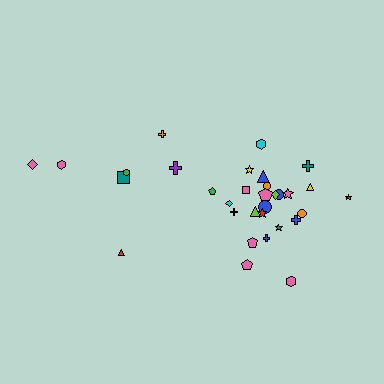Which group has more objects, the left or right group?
The right group.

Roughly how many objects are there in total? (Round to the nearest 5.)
Roughly 30 objects in total.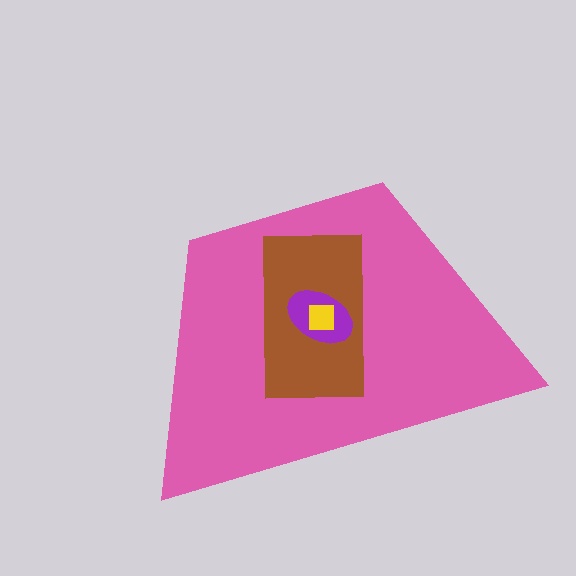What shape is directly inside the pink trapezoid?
The brown rectangle.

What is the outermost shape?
The pink trapezoid.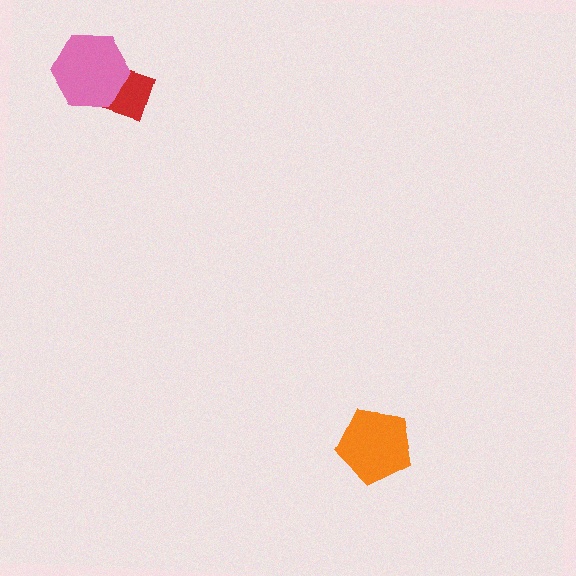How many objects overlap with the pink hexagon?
1 object overlaps with the pink hexagon.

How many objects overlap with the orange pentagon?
0 objects overlap with the orange pentagon.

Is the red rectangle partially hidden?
Yes, it is partially covered by another shape.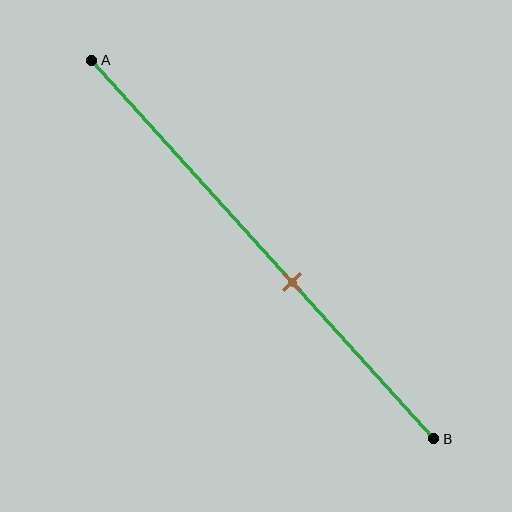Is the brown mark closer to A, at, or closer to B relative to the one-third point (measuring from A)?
The brown mark is closer to point B than the one-third point of segment AB.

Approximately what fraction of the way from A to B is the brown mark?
The brown mark is approximately 60% of the way from A to B.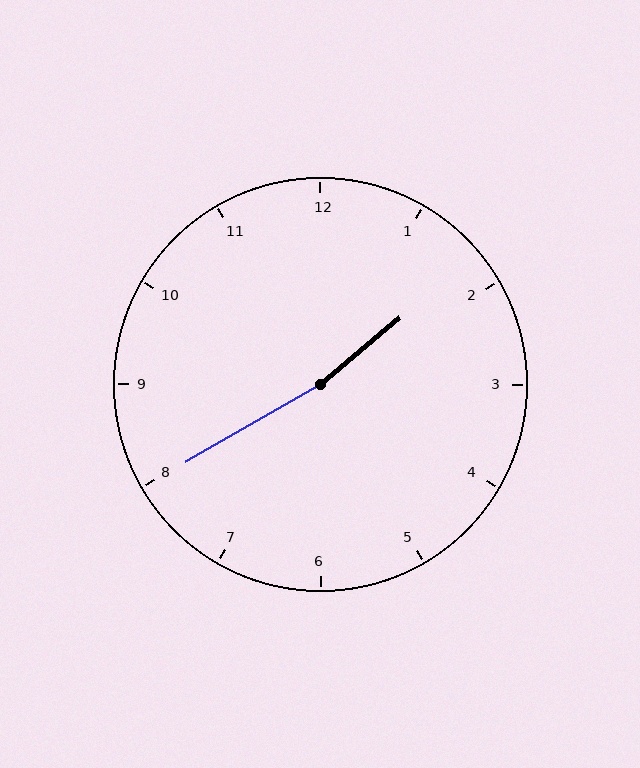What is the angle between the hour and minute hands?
Approximately 170 degrees.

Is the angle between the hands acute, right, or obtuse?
It is obtuse.